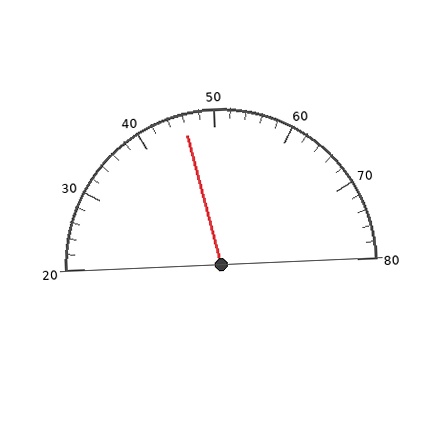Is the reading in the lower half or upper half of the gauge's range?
The reading is in the lower half of the range (20 to 80).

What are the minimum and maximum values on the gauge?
The gauge ranges from 20 to 80.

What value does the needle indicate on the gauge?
The needle indicates approximately 46.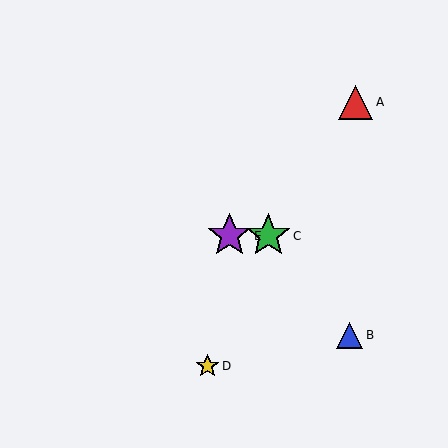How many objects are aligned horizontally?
2 objects (C, E) are aligned horizontally.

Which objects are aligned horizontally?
Objects C, E are aligned horizontally.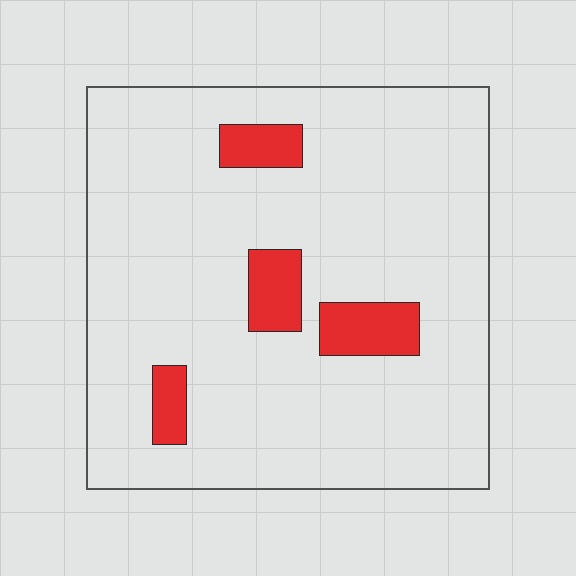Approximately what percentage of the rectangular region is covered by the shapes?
Approximately 10%.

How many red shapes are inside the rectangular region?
4.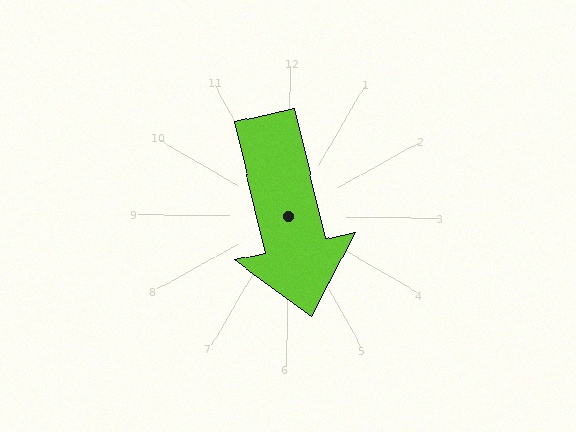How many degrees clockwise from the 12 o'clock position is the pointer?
Approximately 166 degrees.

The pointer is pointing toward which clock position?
Roughly 6 o'clock.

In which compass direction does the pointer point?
South.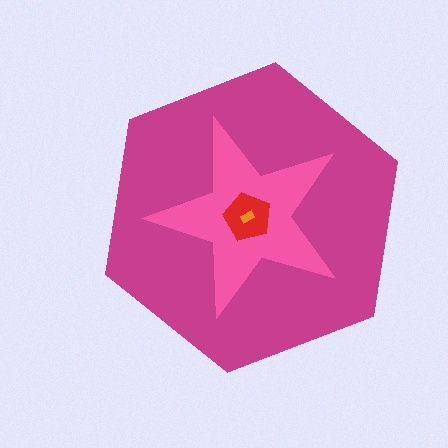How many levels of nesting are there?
4.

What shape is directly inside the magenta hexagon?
The pink star.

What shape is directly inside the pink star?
The red pentagon.